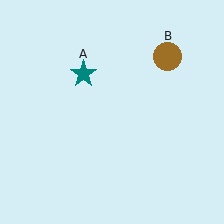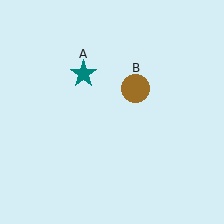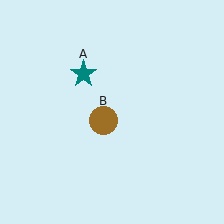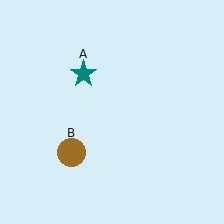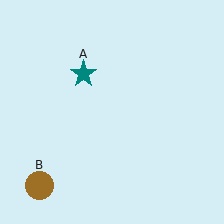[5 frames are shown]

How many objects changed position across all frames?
1 object changed position: brown circle (object B).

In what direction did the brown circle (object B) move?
The brown circle (object B) moved down and to the left.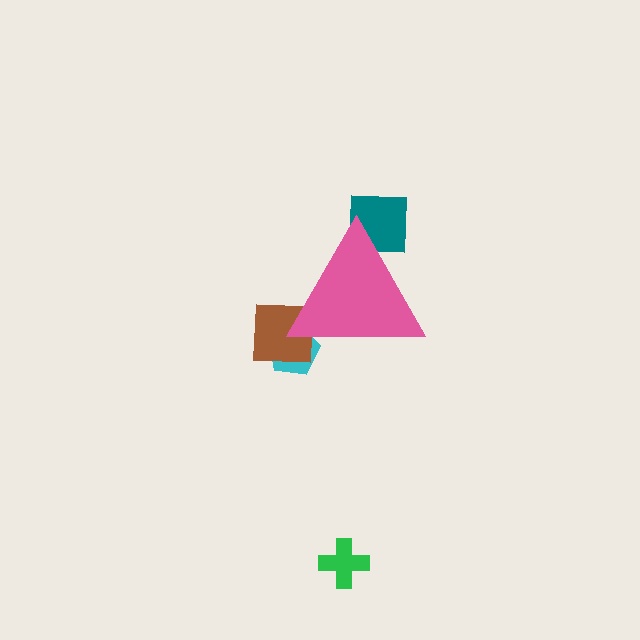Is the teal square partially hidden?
Yes, the teal square is partially hidden behind the pink triangle.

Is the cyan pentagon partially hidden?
Yes, the cyan pentagon is partially hidden behind the pink triangle.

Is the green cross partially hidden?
No, the green cross is fully visible.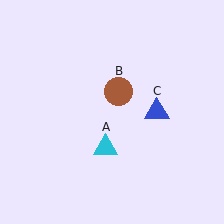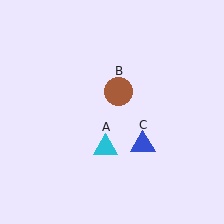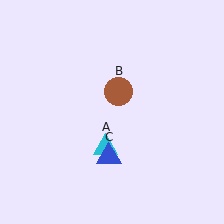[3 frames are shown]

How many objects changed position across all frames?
1 object changed position: blue triangle (object C).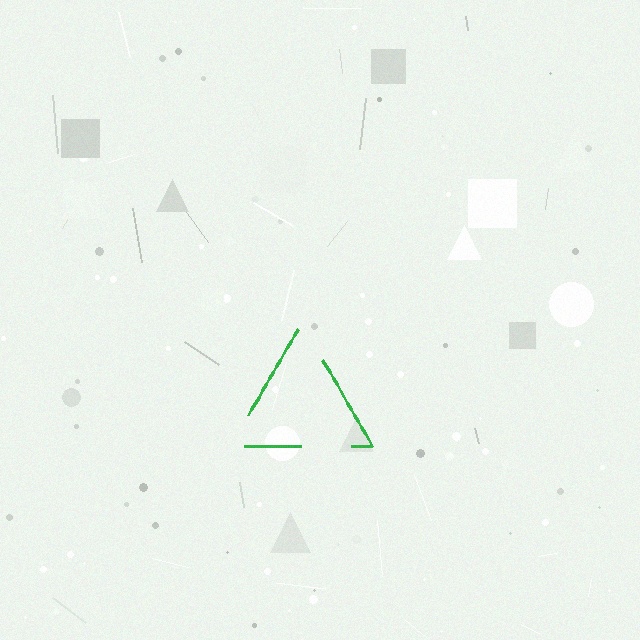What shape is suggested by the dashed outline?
The dashed outline suggests a triangle.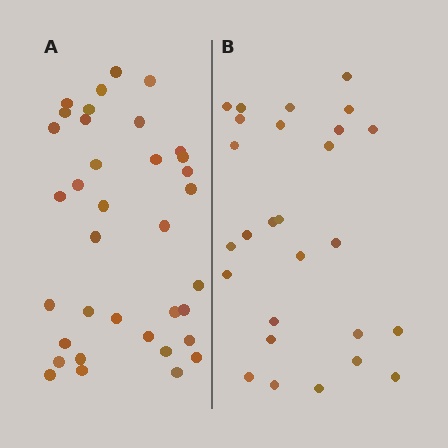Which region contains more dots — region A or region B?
Region A (the left region) has more dots.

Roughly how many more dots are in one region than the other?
Region A has roughly 8 or so more dots than region B.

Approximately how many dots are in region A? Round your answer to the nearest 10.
About 40 dots. (The exact count is 36, which rounds to 40.)